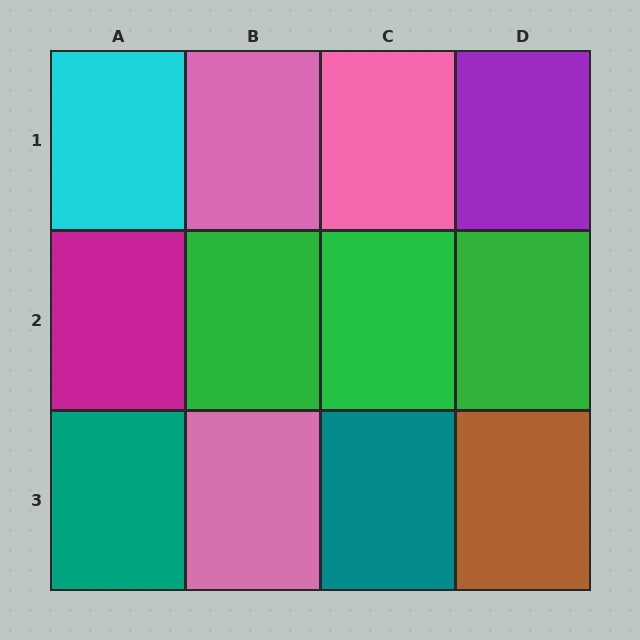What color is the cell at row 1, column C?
Pink.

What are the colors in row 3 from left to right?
Teal, pink, teal, brown.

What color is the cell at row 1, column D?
Purple.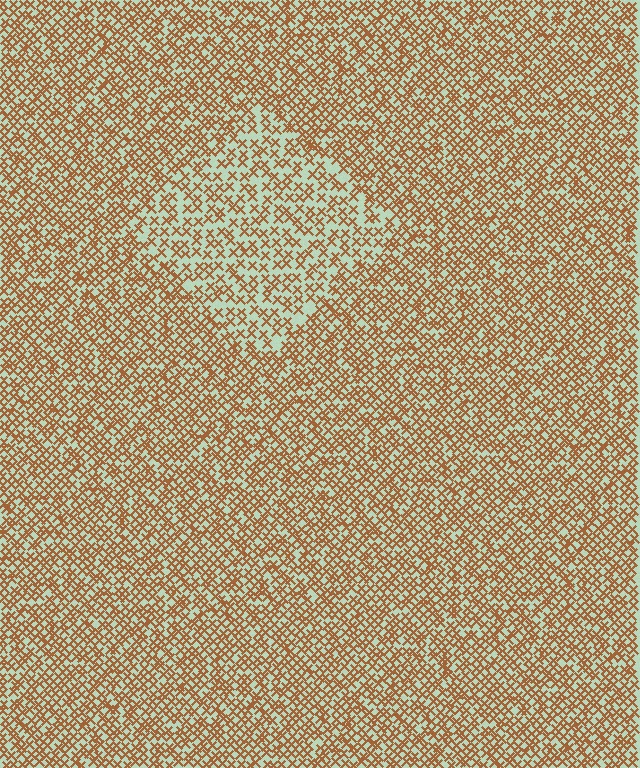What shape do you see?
I see a diamond.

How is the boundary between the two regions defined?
The boundary is defined by a change in element density (approximately 1.7x ratio). All elements are the same color, size, and shape.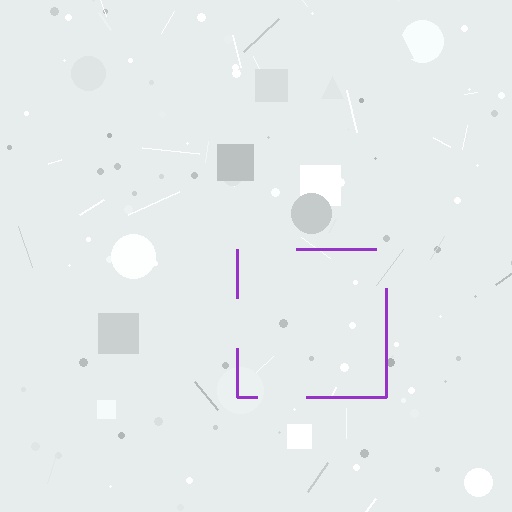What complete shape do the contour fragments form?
The contour fragments form a square.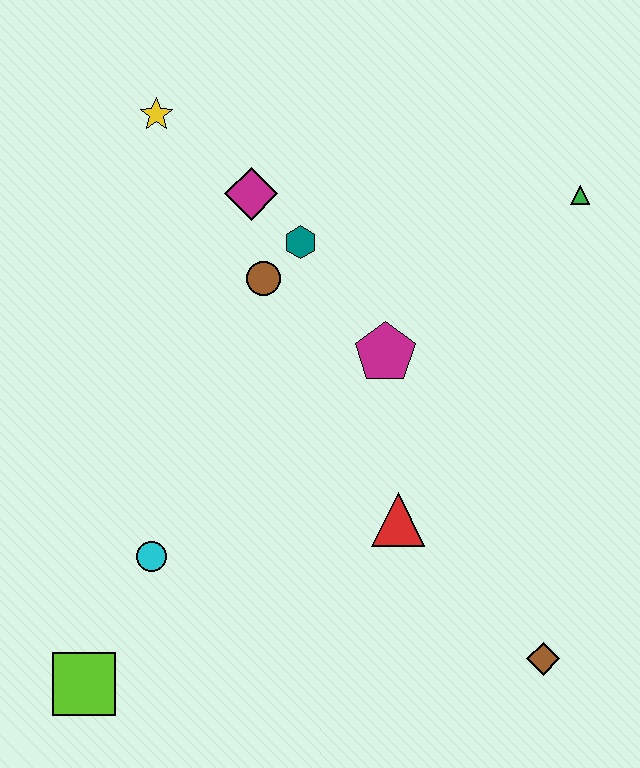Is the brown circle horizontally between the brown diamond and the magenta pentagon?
No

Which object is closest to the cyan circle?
The lime square is closest to the cyan circle.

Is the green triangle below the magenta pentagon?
No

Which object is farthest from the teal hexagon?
The lime square is farthest from the teal hexagon.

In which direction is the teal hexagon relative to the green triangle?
The teal hexagon is to the left of the green triangle.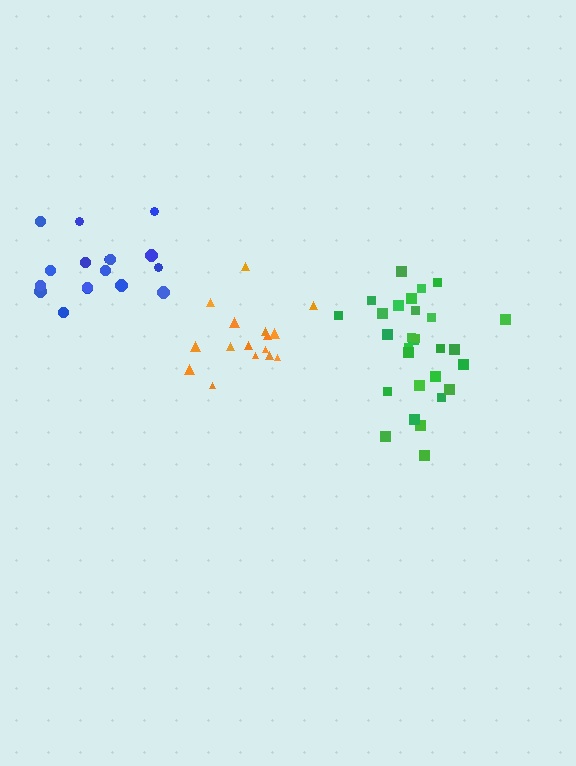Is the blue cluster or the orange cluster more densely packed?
Orange.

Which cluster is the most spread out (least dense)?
Blue.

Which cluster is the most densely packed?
Green.